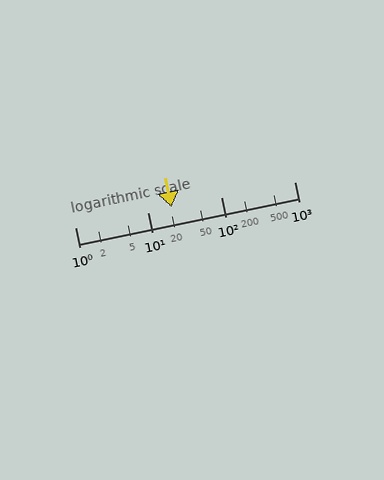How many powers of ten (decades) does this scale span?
The scale spans 3 decades, from 1 to 1000.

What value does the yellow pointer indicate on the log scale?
The pointer indicates approximately 21.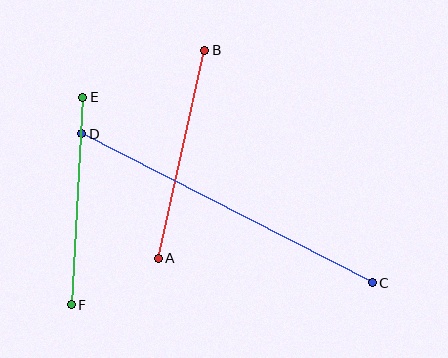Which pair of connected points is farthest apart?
Points C and D are farthest apart.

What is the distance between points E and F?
The distance is approximately 208 pixels.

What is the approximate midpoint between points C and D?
The midpoint is at approximately (227, 208) pixels.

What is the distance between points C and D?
The distance is approximately 326 pixels.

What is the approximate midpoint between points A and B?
The midpoint is at approximately (182, 154) pixels.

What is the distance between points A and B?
The distance is approximately 213 pixels.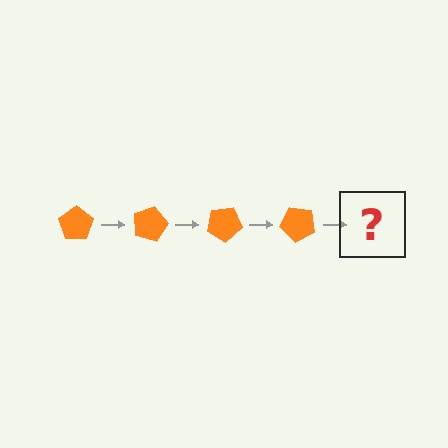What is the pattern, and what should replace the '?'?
The pattern is that the pentagon rotates 15 degrees each step. The '?' should be an orange pentagon rotated 60 degrees.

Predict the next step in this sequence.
The next step is an orange pentagon rotated 60 degrees.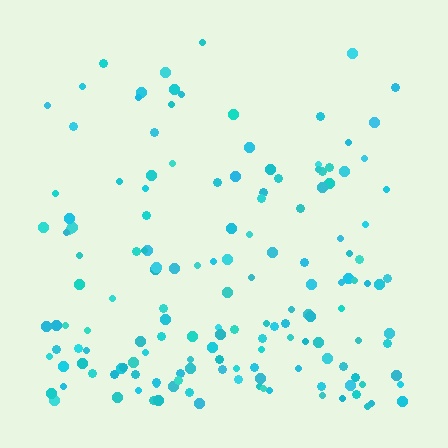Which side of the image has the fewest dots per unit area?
The top.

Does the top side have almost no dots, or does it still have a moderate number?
Still a moderate number, just noticeably fewer than the bottom.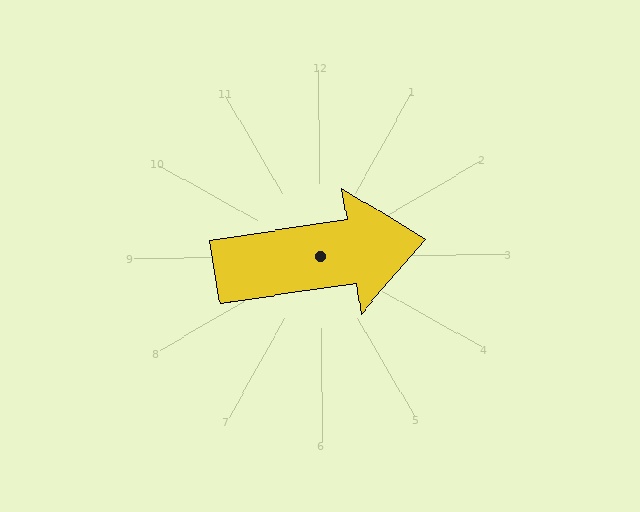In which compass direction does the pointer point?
East.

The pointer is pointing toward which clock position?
Roughly 3 o'clock.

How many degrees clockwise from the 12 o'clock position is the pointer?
Approximately 82 degrees.